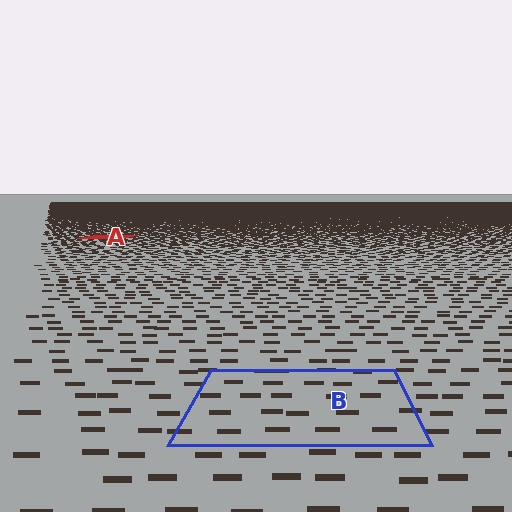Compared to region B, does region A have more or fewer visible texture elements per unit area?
Region A has more texture elements per unit area — they are packed more densely because it is farther away.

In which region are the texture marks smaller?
The texture marks are smaller in region A, because it is farther away.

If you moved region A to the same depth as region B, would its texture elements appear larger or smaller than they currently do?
They would appear larger. At a closer depth, the same texture elements are projected at a bigger on-screen size.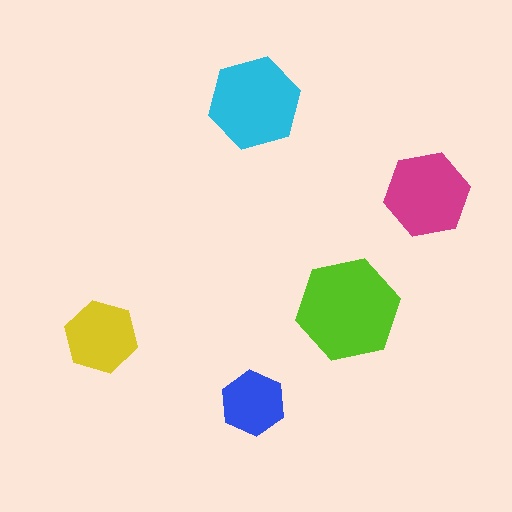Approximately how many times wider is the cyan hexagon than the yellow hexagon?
About 1.5 times wider.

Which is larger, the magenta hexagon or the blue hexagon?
The magenta one.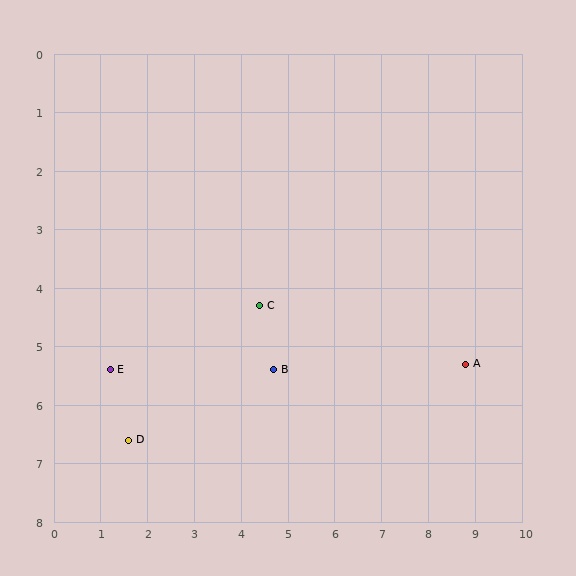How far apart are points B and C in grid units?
Points B and C are about 1.1 grid units apart.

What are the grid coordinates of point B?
Point B is at approximately (4.7, 5.4).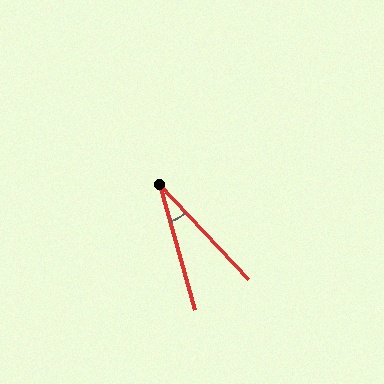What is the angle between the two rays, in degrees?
Approximately 28 degrees.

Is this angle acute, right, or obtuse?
It is acute.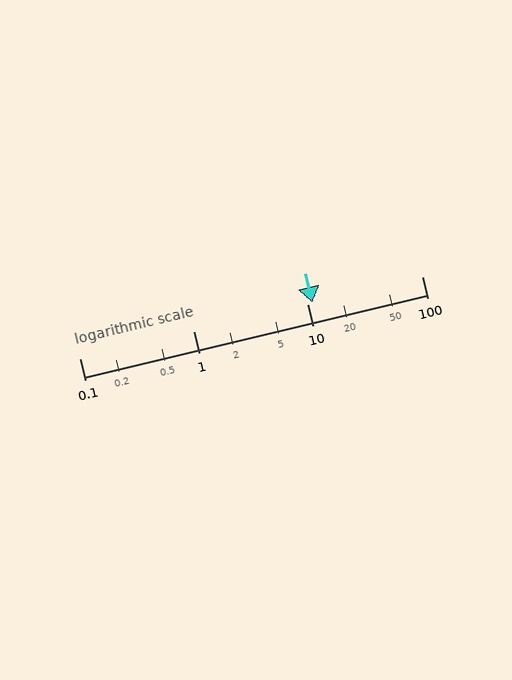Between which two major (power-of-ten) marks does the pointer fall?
The pointer is between 10 and 100.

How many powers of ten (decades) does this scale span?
The scale spans 3 decades, from 0.1 to 100.